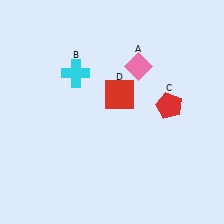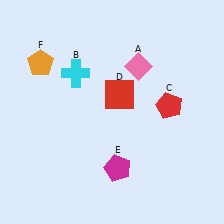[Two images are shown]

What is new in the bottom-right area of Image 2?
A magenta pentagon (E) was added in the bottom-right area of Image 2.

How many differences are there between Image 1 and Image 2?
There are 2 differences between the two images.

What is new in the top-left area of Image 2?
An orange pentagon (F) was added in the top-left area of Image 2.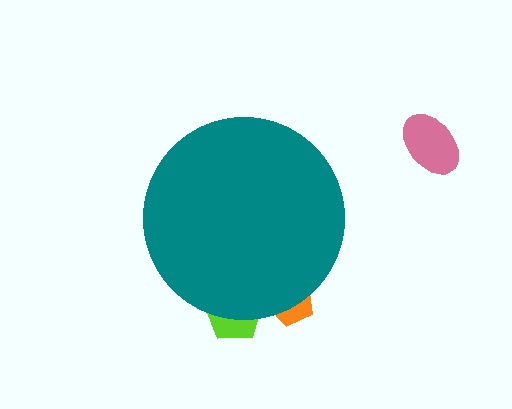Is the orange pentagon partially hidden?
Yes, the orange pentagon is partially hidden behind the teal circle.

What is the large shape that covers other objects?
A teal circle.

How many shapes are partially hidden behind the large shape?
2 shapes are partially hidden.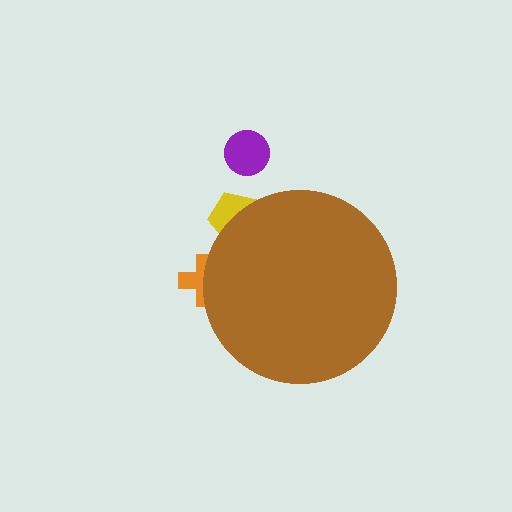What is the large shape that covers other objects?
A brown circle.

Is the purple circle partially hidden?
No, the purple circle is fully visible.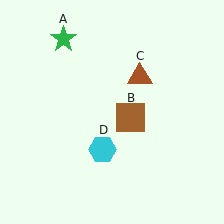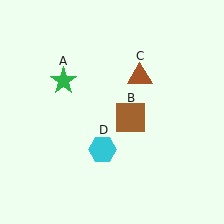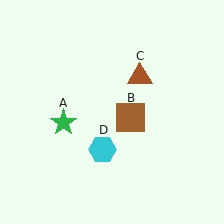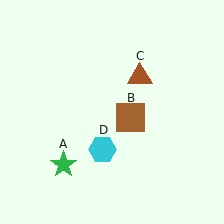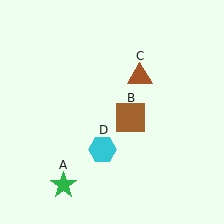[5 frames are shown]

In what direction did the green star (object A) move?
The green star (object A) moved down.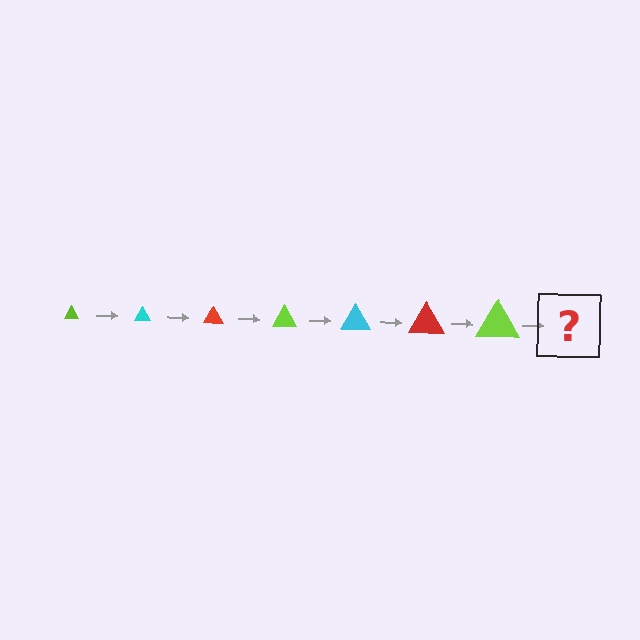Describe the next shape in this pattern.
It should be a cyan triangle, larger than the previous one.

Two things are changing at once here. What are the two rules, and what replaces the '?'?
The two rules are that the triangle grows larger each step and the color cycles through lime, cyan, and red. The '?' should be a cyan triangle, larger than the previous one.